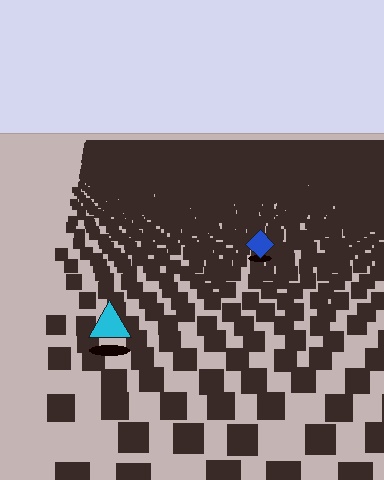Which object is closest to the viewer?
The cyan triangle is closest. The texture marks near it are larger and more spread out.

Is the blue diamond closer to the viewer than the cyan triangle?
No. The cyan triangle is closer — you can tell from the texture gradient: the ground texture is coarser near it.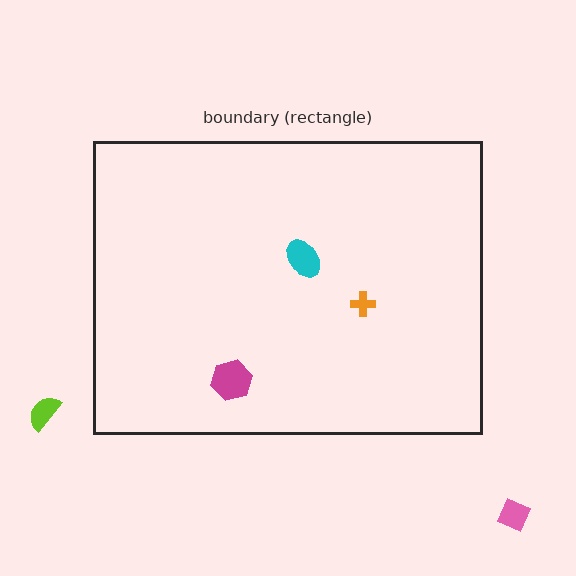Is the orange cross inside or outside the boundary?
Inside.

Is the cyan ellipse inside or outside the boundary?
Inside.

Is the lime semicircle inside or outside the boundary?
Outside.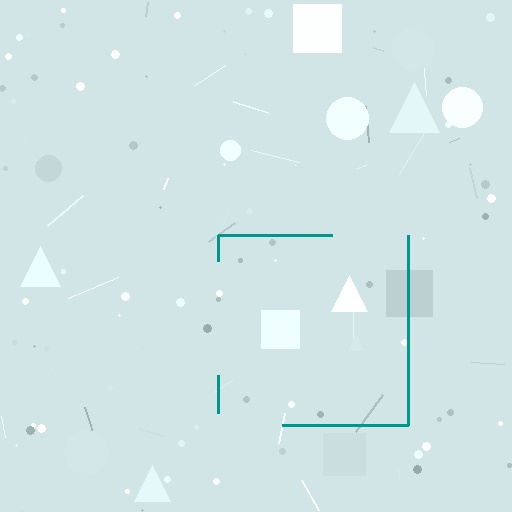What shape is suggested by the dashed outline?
The dashed outline suggests a square.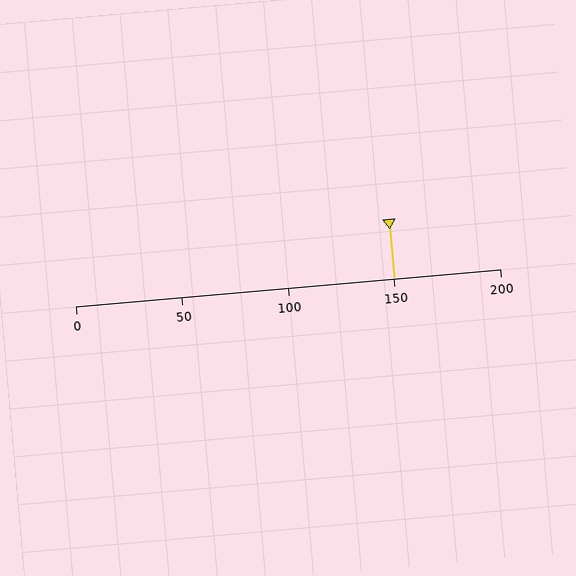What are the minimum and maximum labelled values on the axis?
The axis runs from 0 to 200.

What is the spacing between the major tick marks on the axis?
The major ticks are spaced 50 apart.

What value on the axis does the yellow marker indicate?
The marker indicates approximately 150.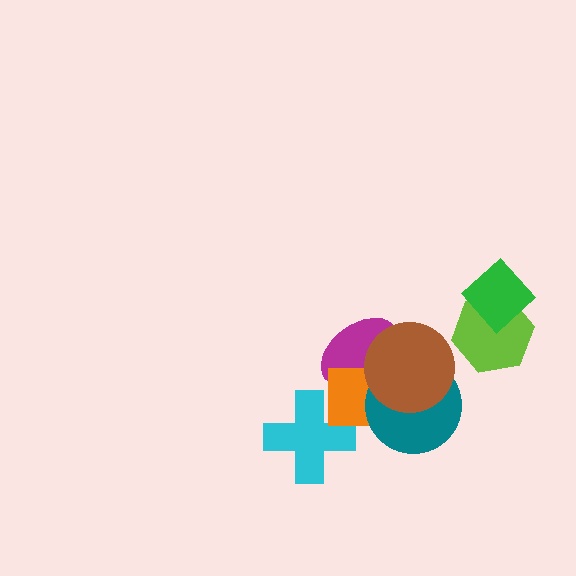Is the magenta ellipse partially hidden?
Yes, it is partially covered by another shape.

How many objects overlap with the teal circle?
3 objects overlap with the teal circle.